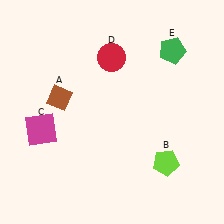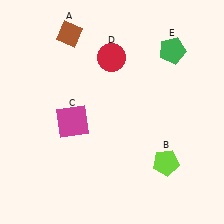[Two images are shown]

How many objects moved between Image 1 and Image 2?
2 objects moved between the two images.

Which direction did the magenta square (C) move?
The magenta square (C) moved right.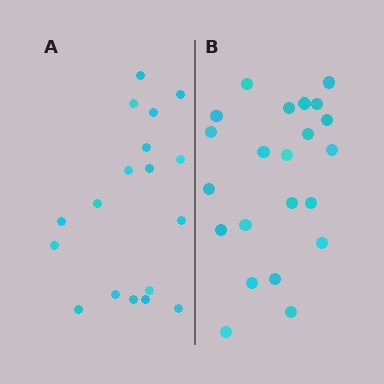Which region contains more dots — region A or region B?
Region B (the right region) has more dots.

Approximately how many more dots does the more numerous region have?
Region B has about 4 more dots than region A.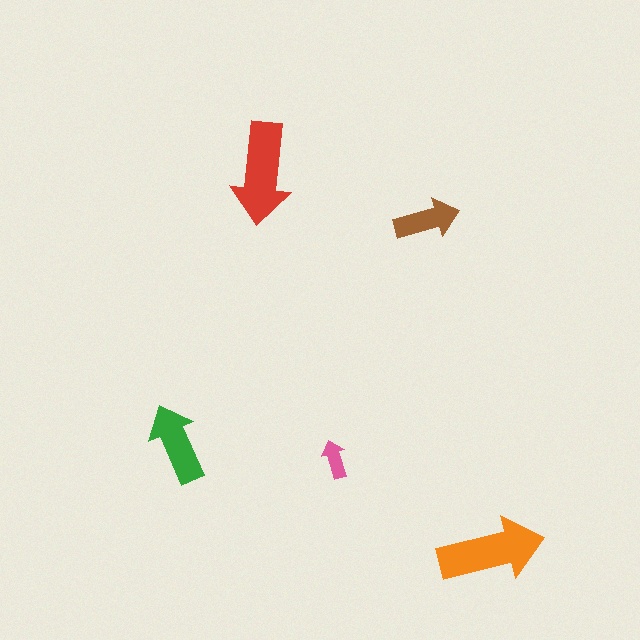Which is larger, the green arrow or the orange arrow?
The orange one.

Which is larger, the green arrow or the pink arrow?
The green one.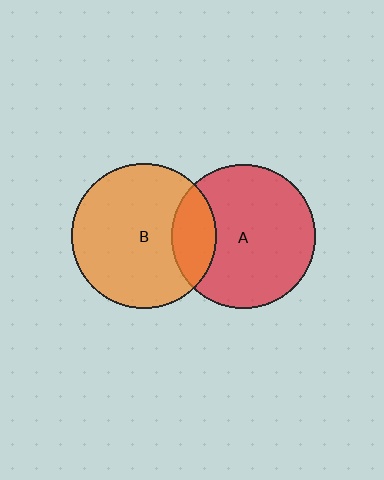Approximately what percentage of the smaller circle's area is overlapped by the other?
Approximately 20%.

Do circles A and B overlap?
Yes.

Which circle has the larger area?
Circle B (orange).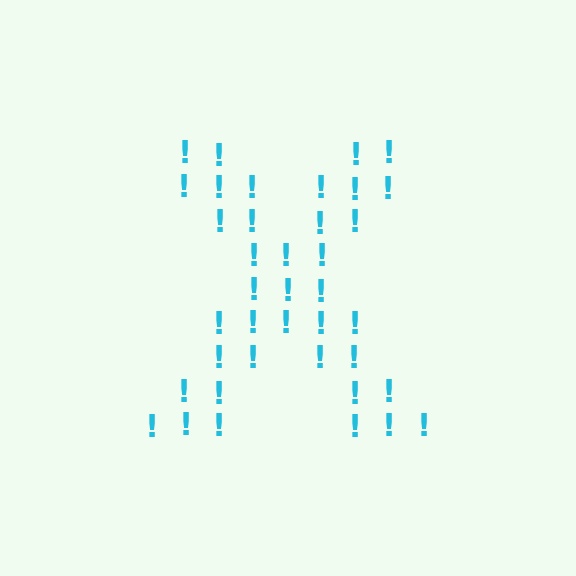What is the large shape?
The large shape is the letter X.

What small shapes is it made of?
It is made of small exclamation marks.